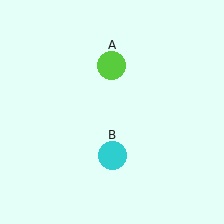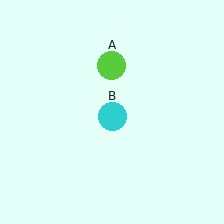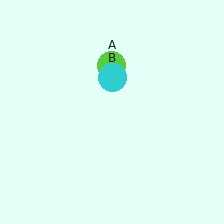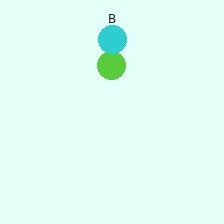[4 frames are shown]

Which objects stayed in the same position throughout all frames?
Lime circle (object A) remained stationary.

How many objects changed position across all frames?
1 object changed position: cyan circle (object B).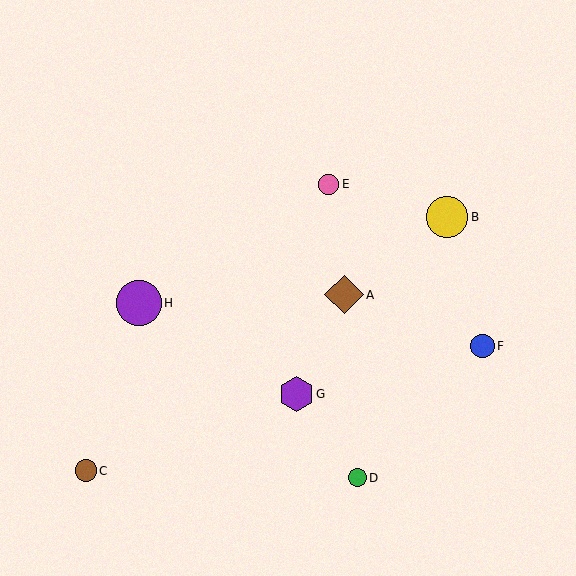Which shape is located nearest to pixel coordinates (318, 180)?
The pink circle (labeled E) at (328, 184) is nearest to that location.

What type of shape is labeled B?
Shape B is a yellow circle.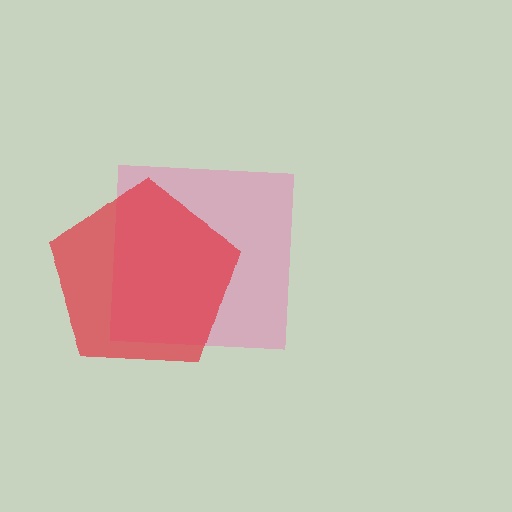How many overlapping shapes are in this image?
There are 2 overlapping shapes in the image.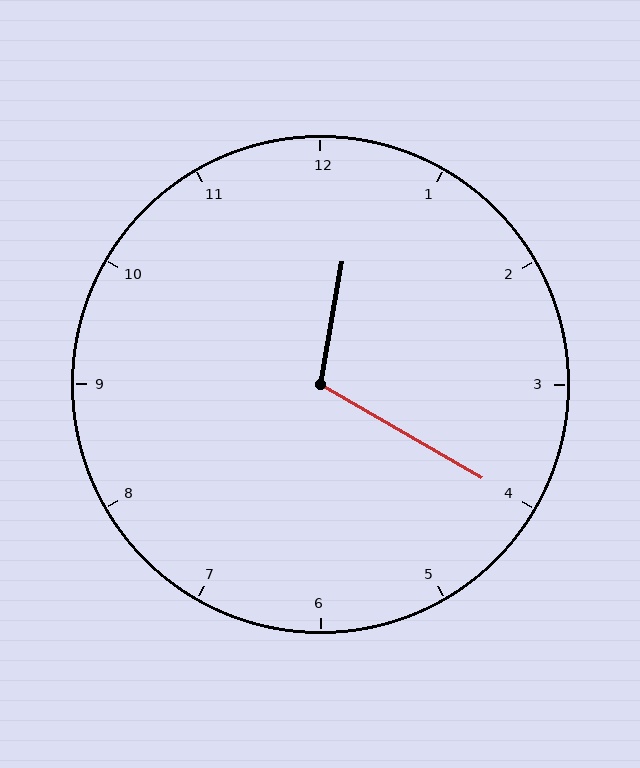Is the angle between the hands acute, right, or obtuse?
It is obtuse.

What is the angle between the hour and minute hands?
Approximately 110 degrees.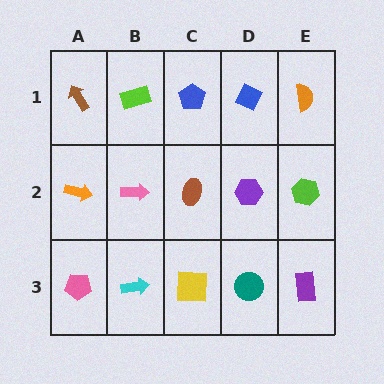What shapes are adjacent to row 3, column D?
A purple hexagon (row 2, column D), a yellow square (row 3, column C), a purple rectangle (row 3, column E).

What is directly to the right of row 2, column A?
A pink arrow.